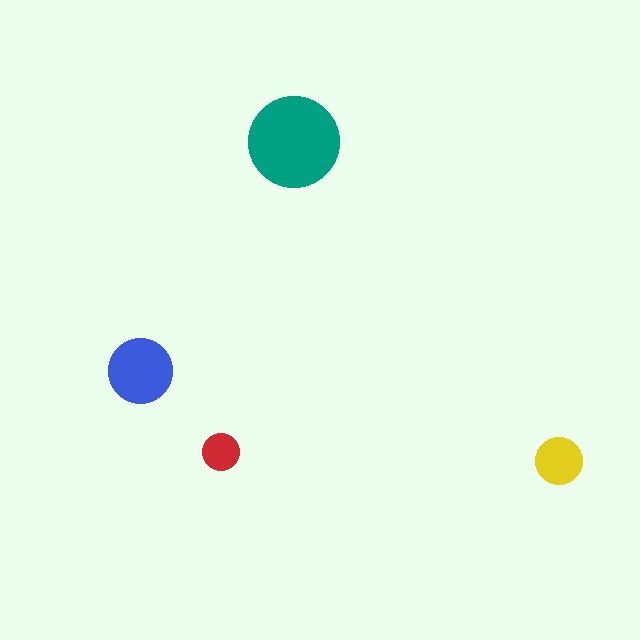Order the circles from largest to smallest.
the teal one, the blue one, the yellow one, the red one.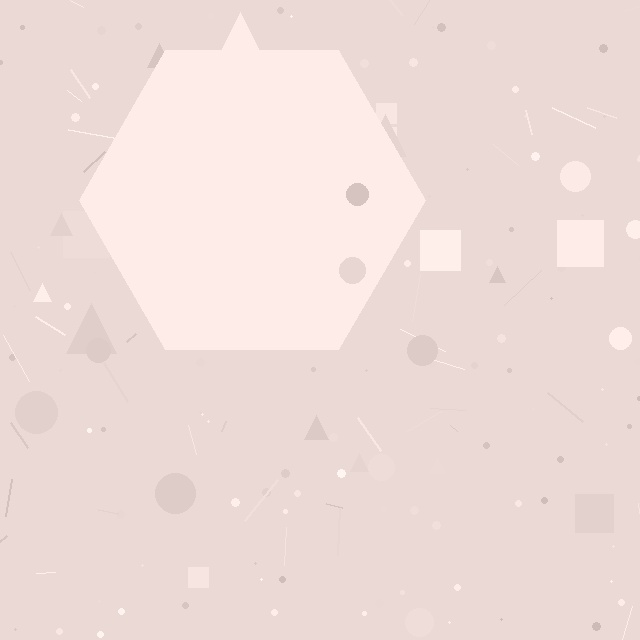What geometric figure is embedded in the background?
A hexagon is embedded in the background.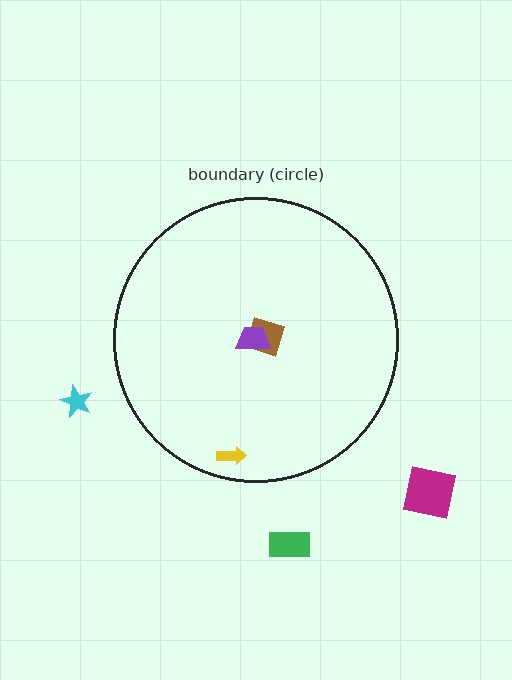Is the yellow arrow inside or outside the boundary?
Inside.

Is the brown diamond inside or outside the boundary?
Inside.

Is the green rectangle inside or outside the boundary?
Outside.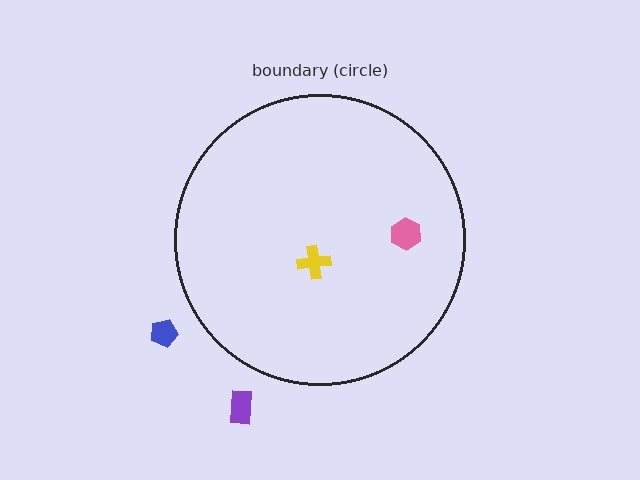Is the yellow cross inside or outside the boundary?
Inside.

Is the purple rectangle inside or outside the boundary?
Outside.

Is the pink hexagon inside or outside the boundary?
Inside.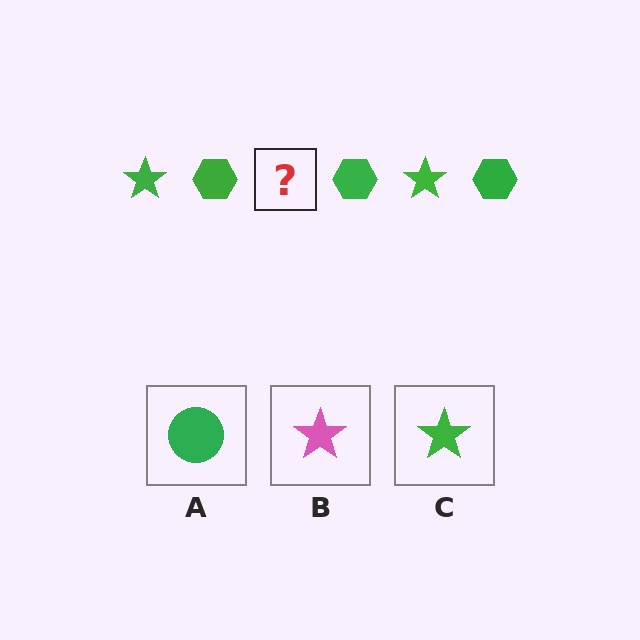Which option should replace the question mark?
Option C.